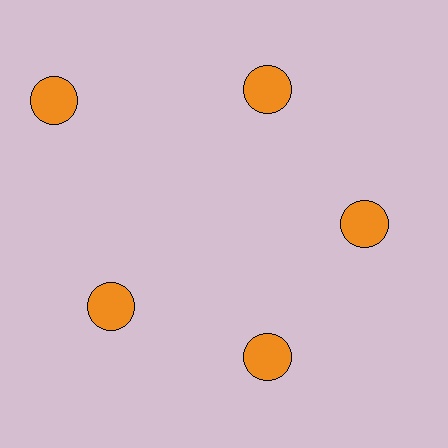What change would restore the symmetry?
The symmetry would be restored by moving it inward, back onto the ring so that all 5 circles sit at equal angles and equal distance from the center.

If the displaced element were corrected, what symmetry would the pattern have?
It would have 5-fold rotational symmetry — the pattern would map onto itself every 72 degrees.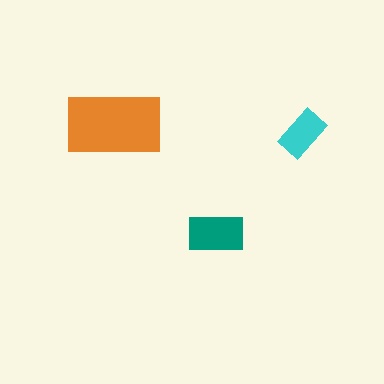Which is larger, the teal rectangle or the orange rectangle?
The orange one.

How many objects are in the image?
There are 3 objects in the image.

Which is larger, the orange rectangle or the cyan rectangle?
The orange one.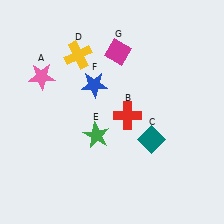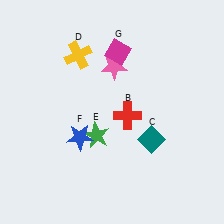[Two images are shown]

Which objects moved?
The objects that moved are: the pink star (A), the blue star (F).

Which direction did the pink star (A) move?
The pink star (A) moved right.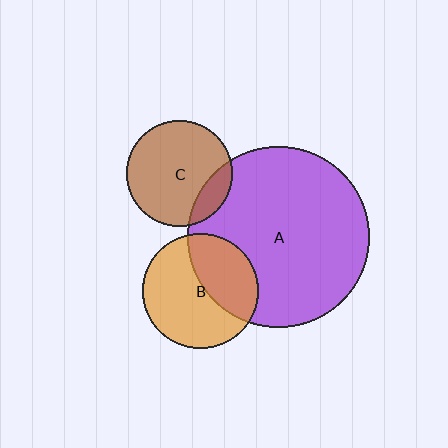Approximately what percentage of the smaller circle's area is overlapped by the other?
Approximately 40%.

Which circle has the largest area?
Circle A (purple).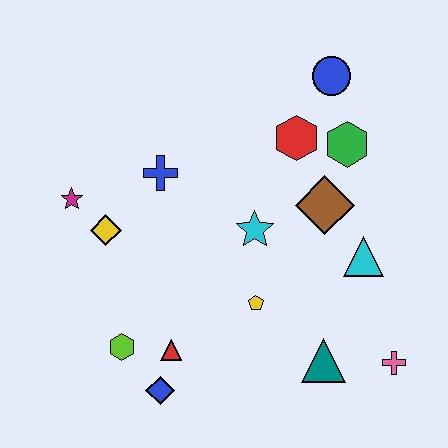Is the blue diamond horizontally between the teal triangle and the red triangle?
No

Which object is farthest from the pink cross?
The magenta star is farthest from the pink cross.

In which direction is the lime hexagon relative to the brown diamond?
The lime hexagon is to the left of the brown diamond.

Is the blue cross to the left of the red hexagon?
Yes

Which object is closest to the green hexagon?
The red hexagon is closest to the green hexagon.